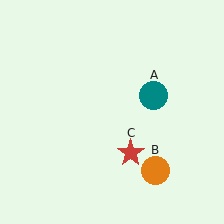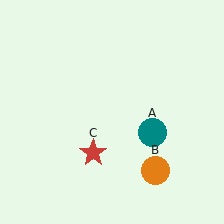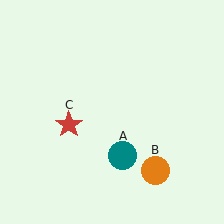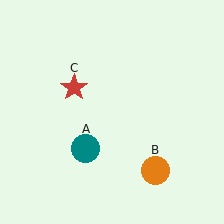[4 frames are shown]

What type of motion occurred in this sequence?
The teal circle (object A), red star (object C) rotated clockwise around the center of the scene.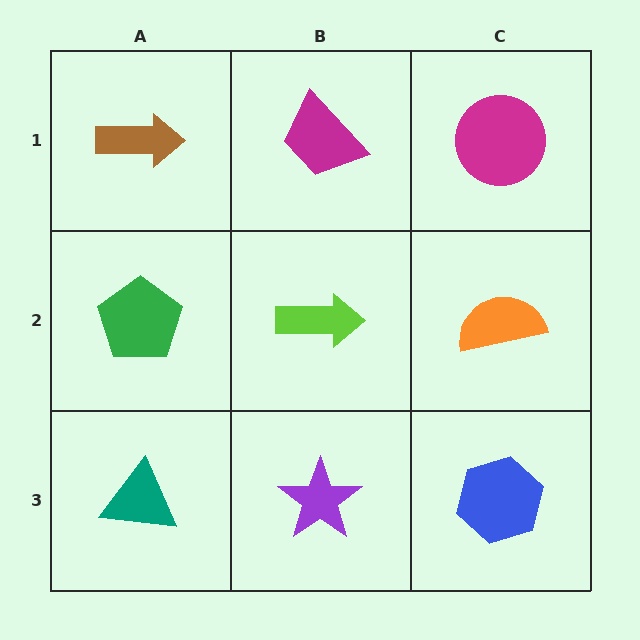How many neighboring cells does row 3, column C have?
2.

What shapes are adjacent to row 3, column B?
A lime arrow (row 2, column B), a teal triangle (row 3, column A), a blue hexagon (row 3, column C).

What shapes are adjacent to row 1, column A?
A green pentagon (row 2, column A), a magenta trapezoid (row 1, column B).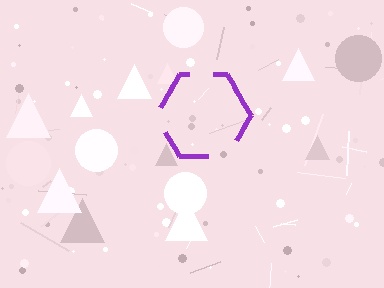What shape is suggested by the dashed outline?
The dashed outline suggests a hexagon.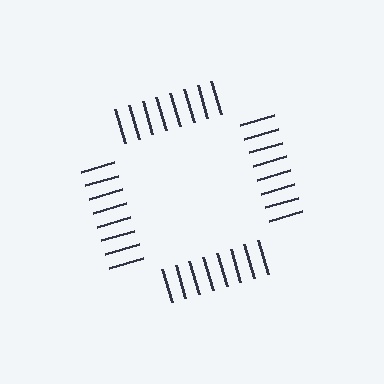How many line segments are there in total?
32 — 8 along each of the 4 edges.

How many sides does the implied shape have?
4 sides — the line-ends trace a square.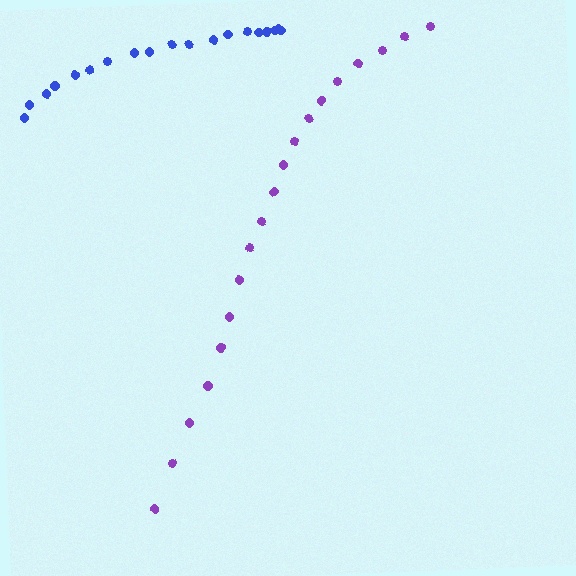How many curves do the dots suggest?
There are 2 distinct paths.